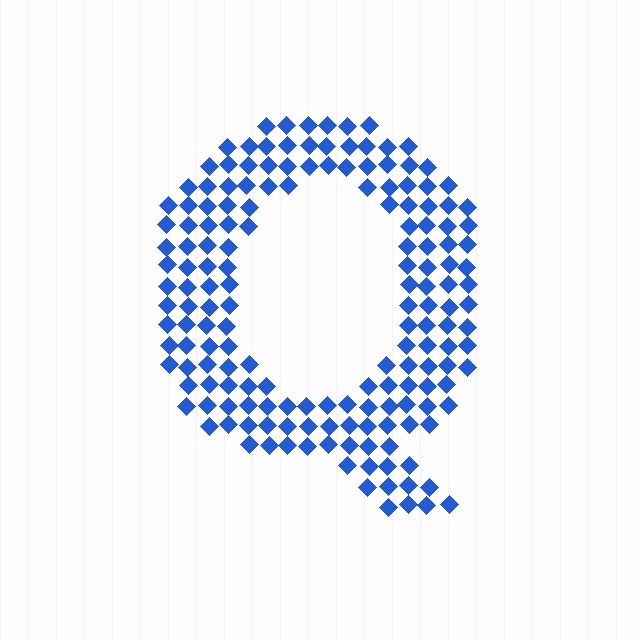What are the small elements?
The small elements are diamonds.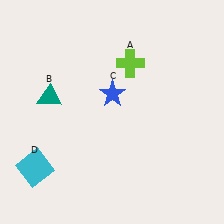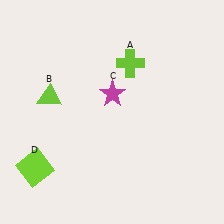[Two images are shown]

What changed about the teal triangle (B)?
In Image 1, B is teal. In Image 2, it changed to lime.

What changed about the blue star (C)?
In Image 1, C is blue. In Image 2, it changed to magenta.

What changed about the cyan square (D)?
In Image 1, D is cyan. In Image 2, it changed to lime.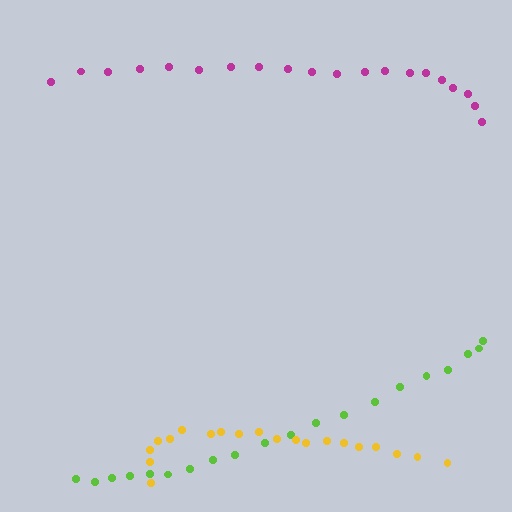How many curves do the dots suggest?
There are 3 distinct paths.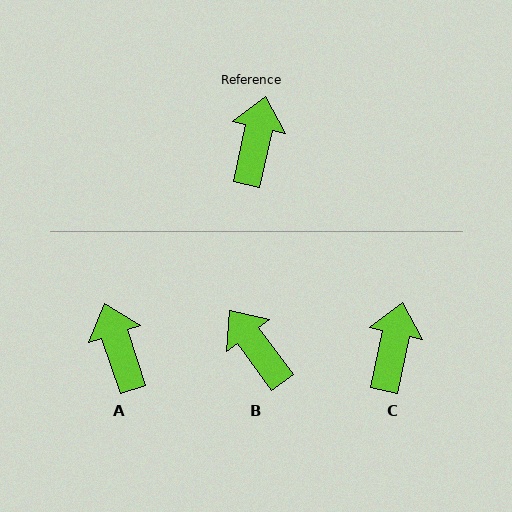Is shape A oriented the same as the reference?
No, it is off by about 30 degrees.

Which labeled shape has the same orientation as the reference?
C.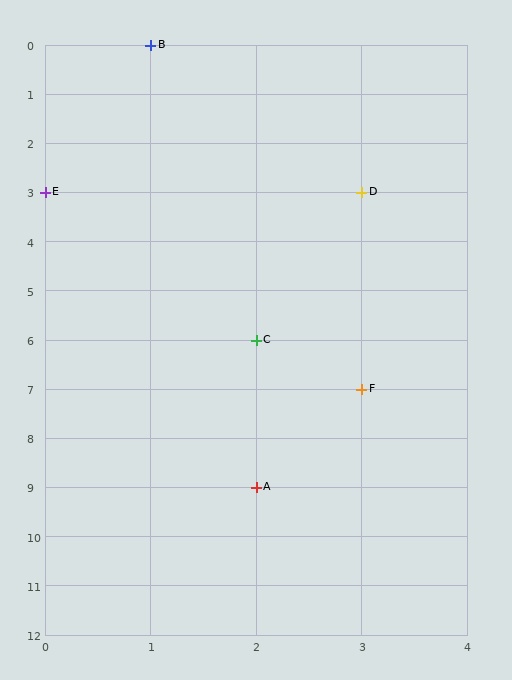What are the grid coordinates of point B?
Point B is at grid coordinates (1, 0).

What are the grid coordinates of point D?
Point D is at grid coordinates (3, 3).